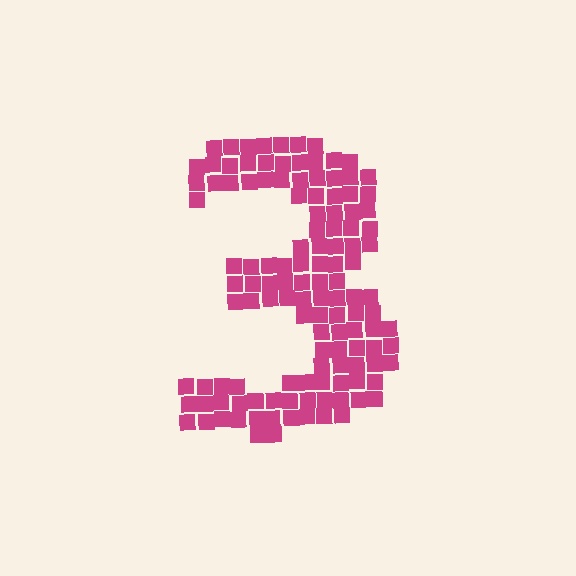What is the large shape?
The large shape is the digit 3.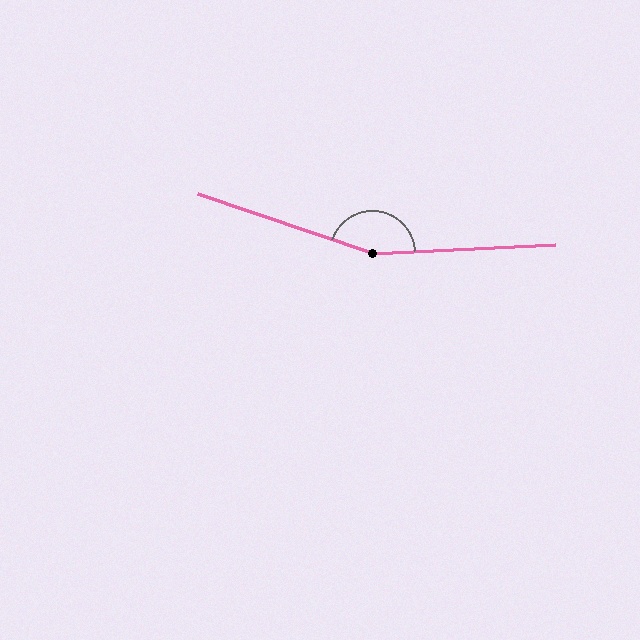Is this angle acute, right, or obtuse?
It is obtuse.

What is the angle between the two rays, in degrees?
Approximately 159 degrees.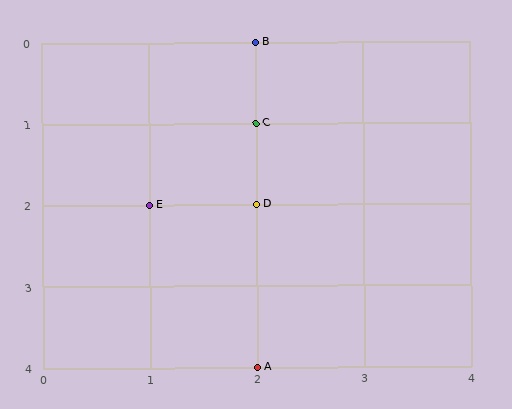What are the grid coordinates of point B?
Point B is at grid coordinates (2, 0).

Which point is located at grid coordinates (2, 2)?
Point D is at (2, 2).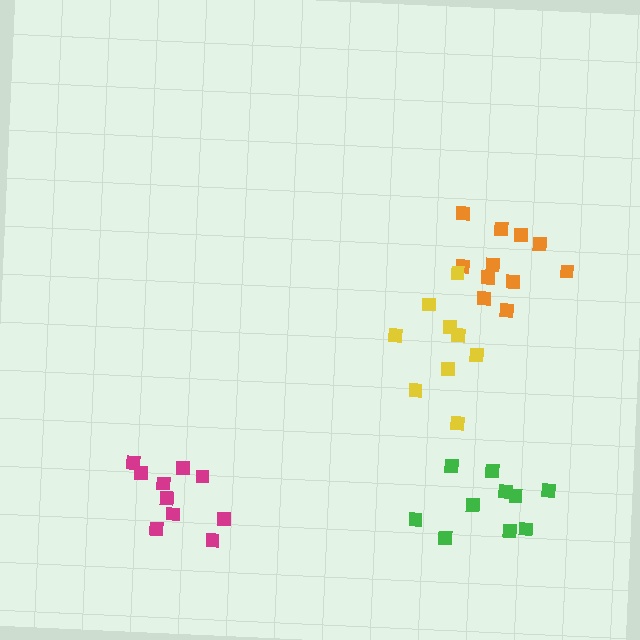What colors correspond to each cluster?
The clusters are colored: orange, yellow, green, magenta.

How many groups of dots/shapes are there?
There are 4 groups.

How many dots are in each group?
Group 1: 11 dots, Group 2: 9 dots, Group 3: 10 dots, Group 4: 10 dots (40 total).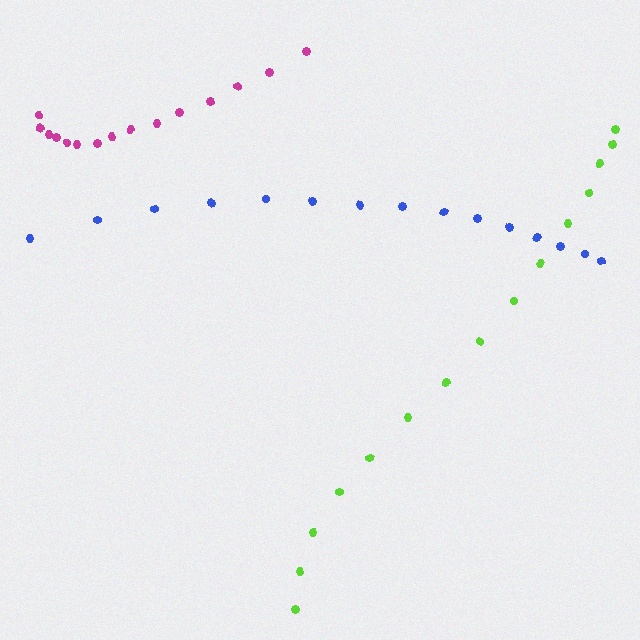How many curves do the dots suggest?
There are 3 distinct paths.